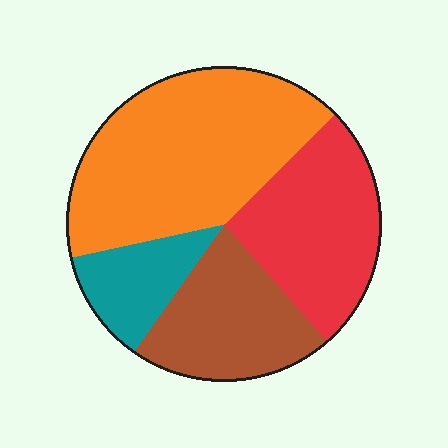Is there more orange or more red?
Orange.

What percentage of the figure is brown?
Brown takes up about one fifth (1/5) of the figure.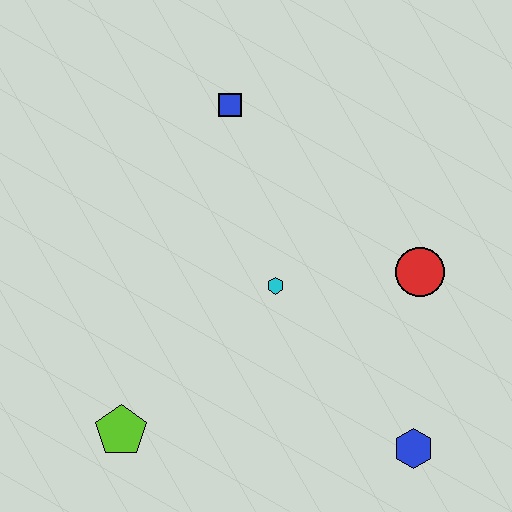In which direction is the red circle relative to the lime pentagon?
The red circle is to the right of the lime pentagon.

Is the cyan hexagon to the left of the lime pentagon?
No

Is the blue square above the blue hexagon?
Yes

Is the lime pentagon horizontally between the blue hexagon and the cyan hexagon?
No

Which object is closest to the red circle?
The cyan hexagon is closest to the red circle.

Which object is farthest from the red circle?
The lime pentagon is farthest from the red circle.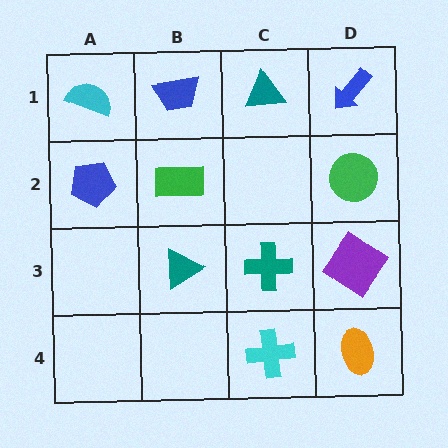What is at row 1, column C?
A teal triangle.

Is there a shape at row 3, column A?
No, that cell is empty.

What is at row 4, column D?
An orange ellipse.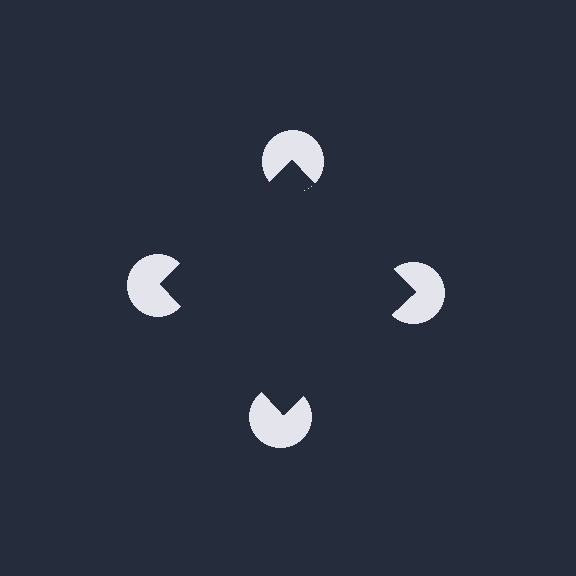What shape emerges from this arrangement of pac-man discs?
An illusory square — its edges are inferred from the aligned wedge cuts in the pac-man discs, not physically drawn.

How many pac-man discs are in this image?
There are 4 — one at each vertex of the illusory square.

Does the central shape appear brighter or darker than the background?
It typically appears slightly darker than the background, even though no actual brightness change is drawn.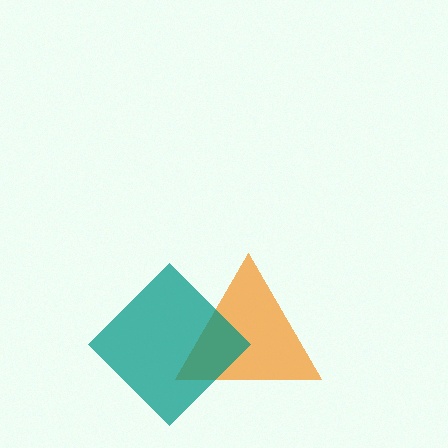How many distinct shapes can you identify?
There are 2 distinct shapes: an orange triangle, a teal diamond.